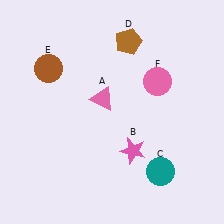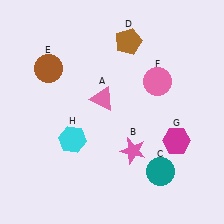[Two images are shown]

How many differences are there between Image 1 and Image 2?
There are 2 differences between the two images.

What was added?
A magenta hexagon (G), a cyan hexagon (H) were added in Image 2.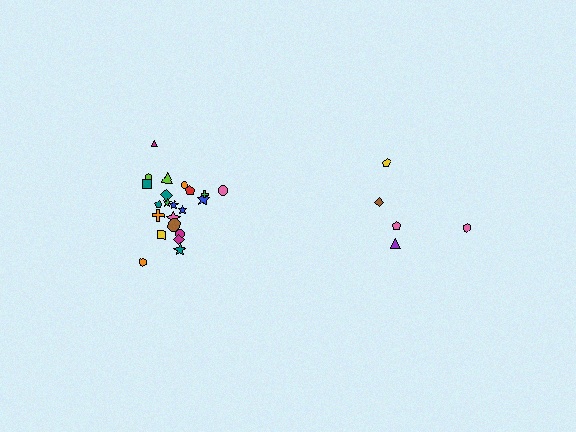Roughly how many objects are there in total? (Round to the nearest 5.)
Roughly 25 objects in total.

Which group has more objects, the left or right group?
The left group.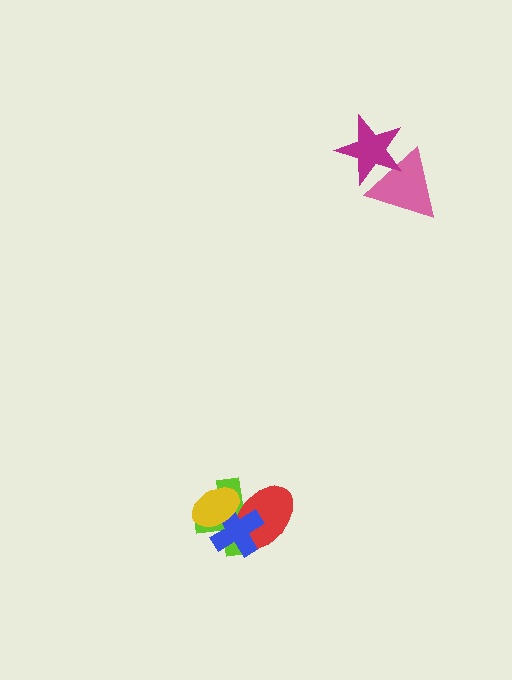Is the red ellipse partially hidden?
Yes, it is partially covered by another shape.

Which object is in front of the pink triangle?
The magenta star is in front of the pink triangle.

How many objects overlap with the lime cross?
3 objects overlap with the lime cross.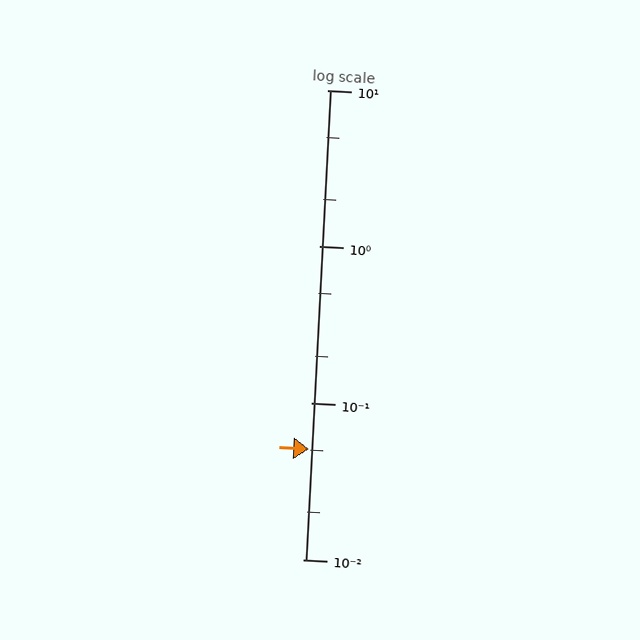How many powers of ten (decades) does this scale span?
The scale spans 3 decades, from 0.01 to 10.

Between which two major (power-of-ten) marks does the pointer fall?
The pointer is between 0.01 and 0.1.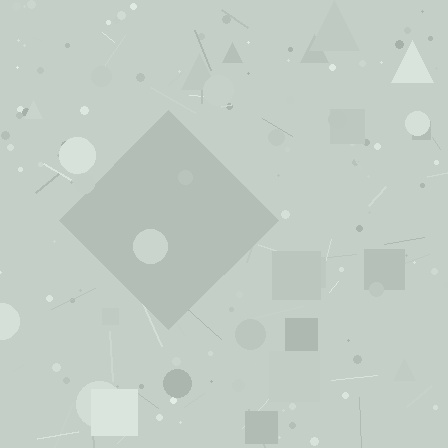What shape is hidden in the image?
A diamond is hidden in the image.